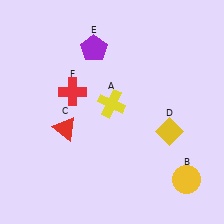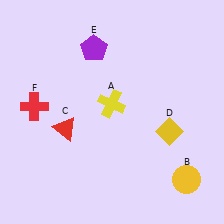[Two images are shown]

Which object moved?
The red cross (F) moved left.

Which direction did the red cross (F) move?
The red cross (F) moved left.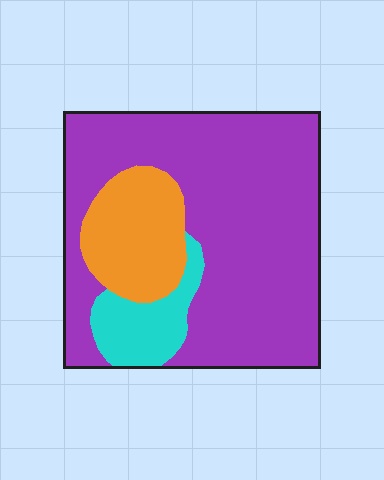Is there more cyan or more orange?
Orange.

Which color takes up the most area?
Purple, at roughly 70%.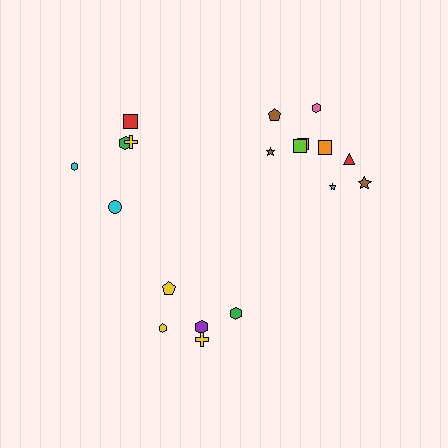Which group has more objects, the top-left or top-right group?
The top-right group.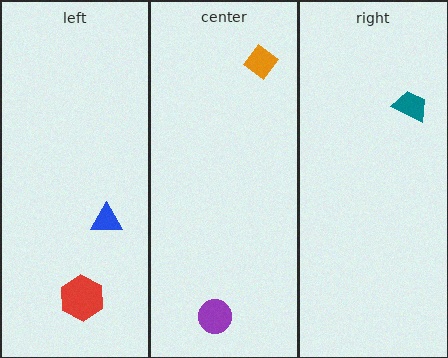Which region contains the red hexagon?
The left region.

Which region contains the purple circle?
The center region.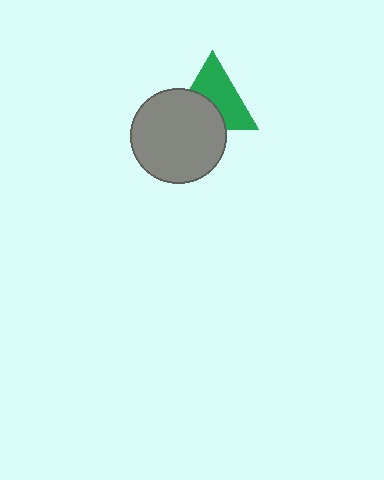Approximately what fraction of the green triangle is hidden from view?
Roughly 41% of the green triangle is hidden behind the gray circle.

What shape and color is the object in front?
The object in front is a gray circle.